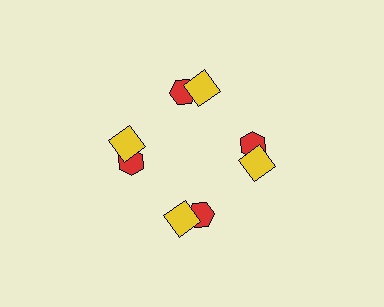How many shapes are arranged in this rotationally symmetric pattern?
There are 8 shapes, arranged in 4 groups of 2.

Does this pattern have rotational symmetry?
Yes, this pattern has 4-fold rotational symmetry. It looks the same after rotating 90 degrees around the center.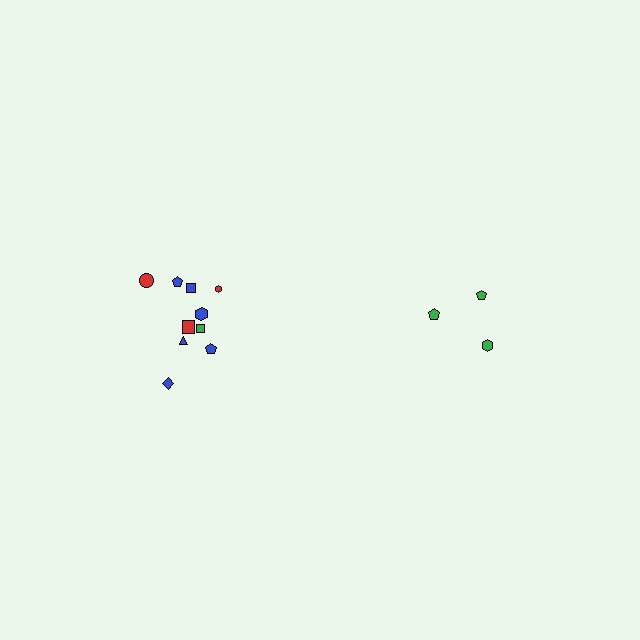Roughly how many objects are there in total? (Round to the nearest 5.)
Roughly 15 objects in total.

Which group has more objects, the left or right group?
The left group.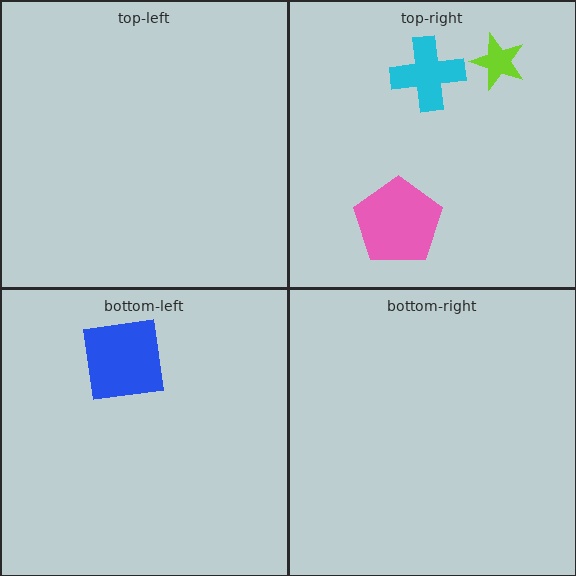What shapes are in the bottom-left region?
The blue square.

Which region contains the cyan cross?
The top-right region.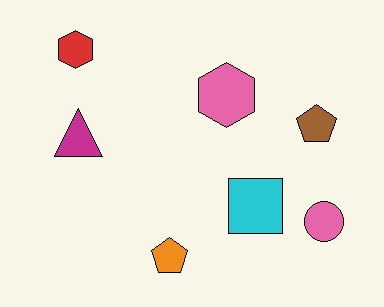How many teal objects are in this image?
There are no teal objects.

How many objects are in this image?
There are 7 objects.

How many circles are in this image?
There is 1 circle.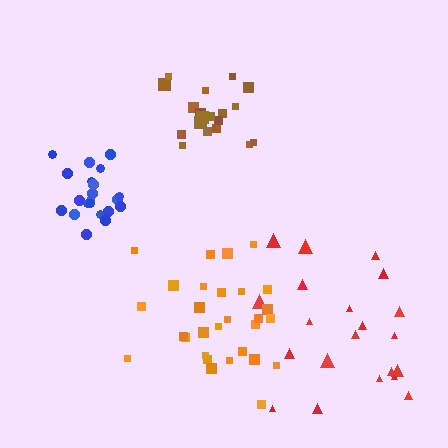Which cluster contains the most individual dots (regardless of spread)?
Orange (29).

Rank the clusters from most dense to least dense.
blue, brown, orange, red.